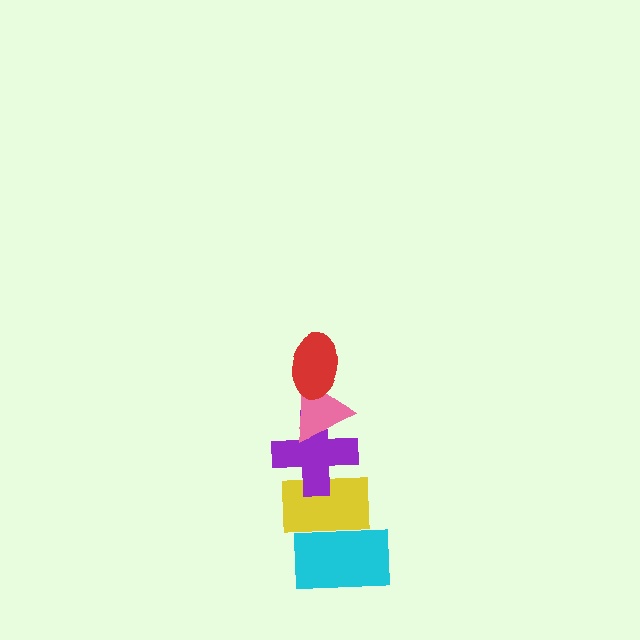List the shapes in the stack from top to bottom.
From top to bottom: the red ellipse, the pink triangle, the purple cross, the yellow rectangle, the cyan rectangle.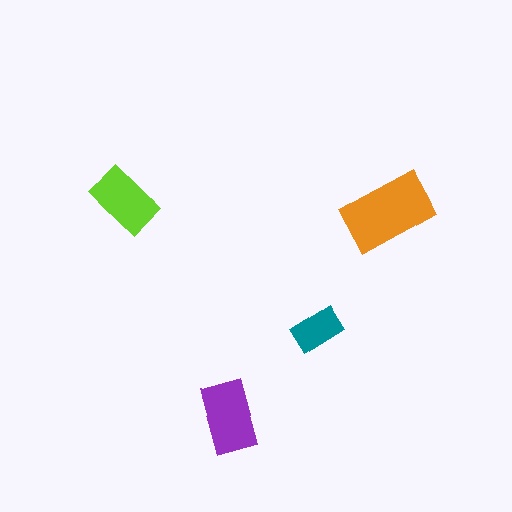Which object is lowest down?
The purple rectangle is bottommost.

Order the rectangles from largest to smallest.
the orange one, the purple one, the lime one, the teal one.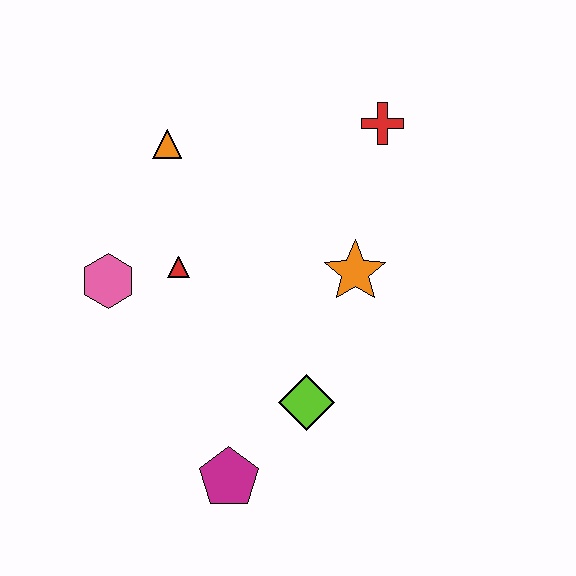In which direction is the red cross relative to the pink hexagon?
The red cross is to the right of the pink hexagon.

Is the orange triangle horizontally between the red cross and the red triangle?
No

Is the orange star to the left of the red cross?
Yes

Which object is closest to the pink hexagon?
The red triangle is closest to the pink hexagon.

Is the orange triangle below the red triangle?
No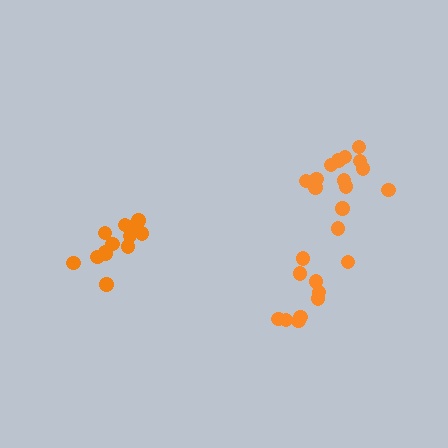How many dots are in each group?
Group 1: 10 dots, Group 2: 14 dots, Group 3: 13 dots (37 total).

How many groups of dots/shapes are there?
There are 3 groups.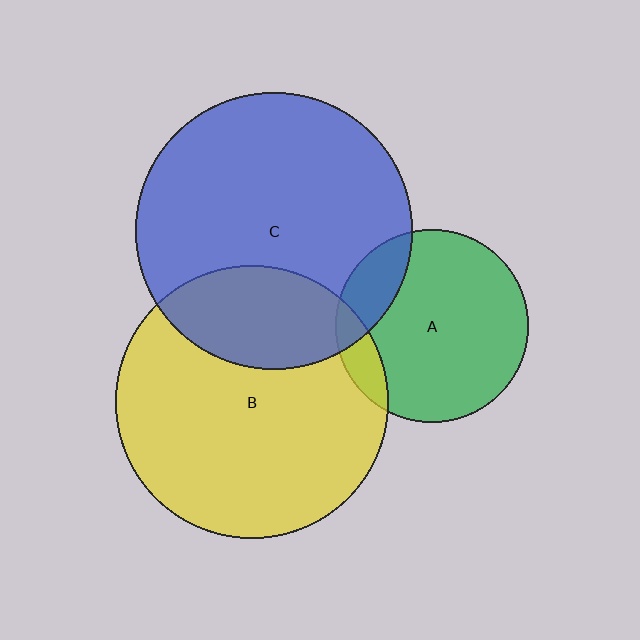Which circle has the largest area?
Circle C (blue).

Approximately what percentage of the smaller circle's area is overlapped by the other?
Approximately 15%.